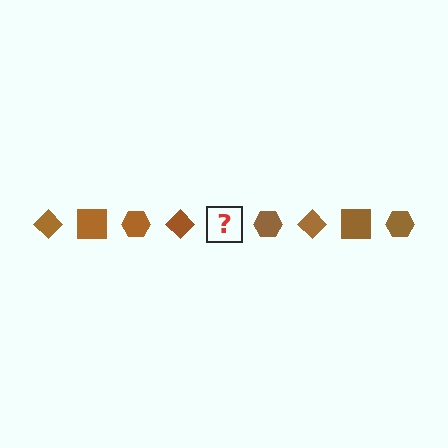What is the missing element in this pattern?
The missing element is a brown square.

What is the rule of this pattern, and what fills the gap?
The rule is that the pattern cycles through diamond, square, hexagon shapes in brown. The gap should be filled with a brown square.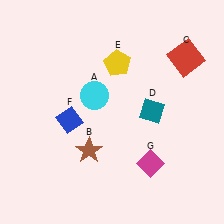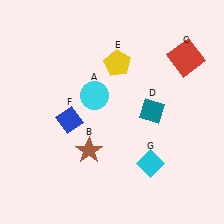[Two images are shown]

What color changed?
The diamond (G) changed from magenta in Image 1 to cyan in Image 2.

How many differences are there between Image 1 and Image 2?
There is 1 difference between the two images.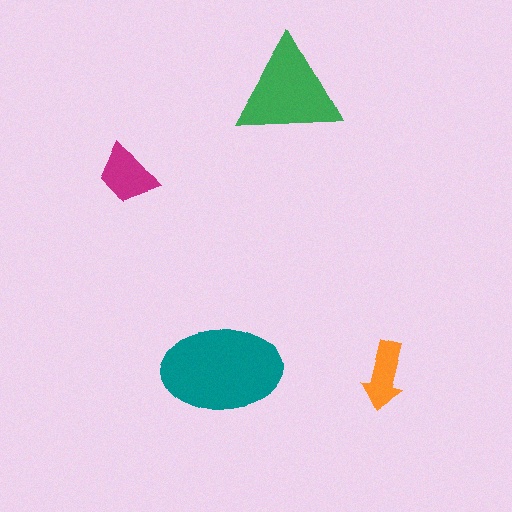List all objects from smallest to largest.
The orange arrow, the magenta trapezoid, the green triangle, the teal ellipse.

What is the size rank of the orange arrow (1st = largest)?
4th.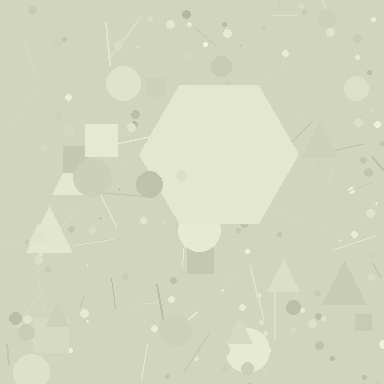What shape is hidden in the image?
A hexagon is hidden in the image.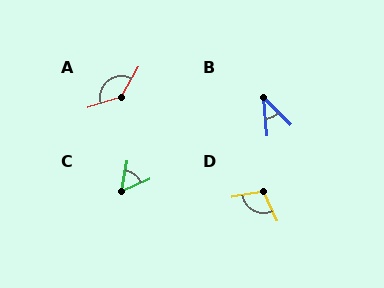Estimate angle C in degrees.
Approximately 56 degrees.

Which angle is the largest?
A, at approximately 137 degrees.